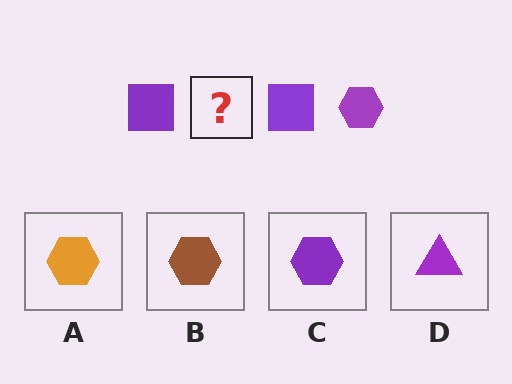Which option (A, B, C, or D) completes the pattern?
C.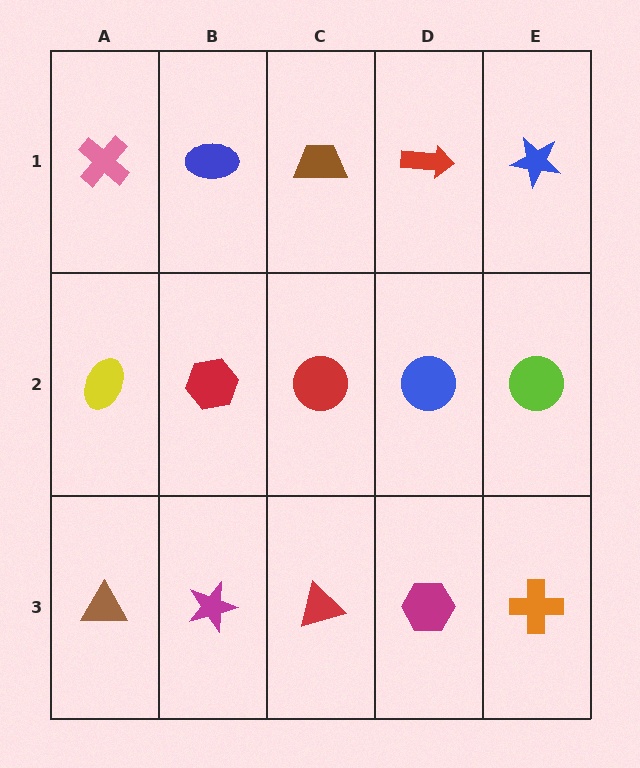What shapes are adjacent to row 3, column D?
A blue circle (row 2, column D), a red triangle (row 3, column C), an orange cross (row 3, column E).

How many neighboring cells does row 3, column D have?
3.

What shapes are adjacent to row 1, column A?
A yellow ellipse (row 2, column A), a blue ellipse (row 1, column B).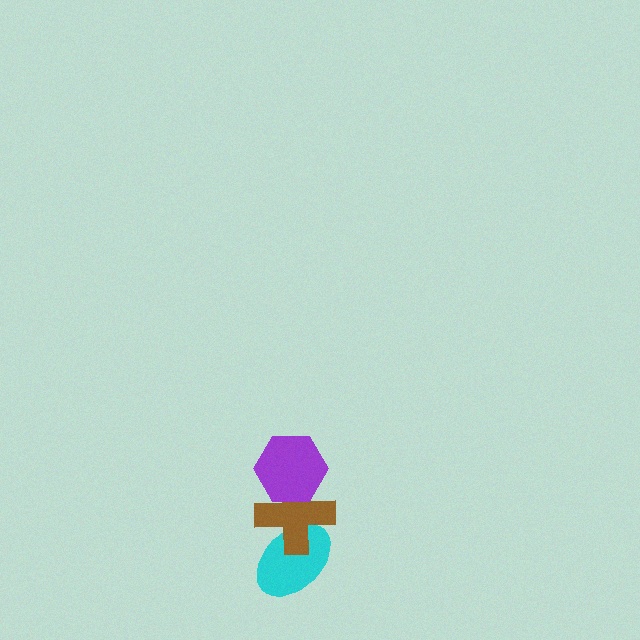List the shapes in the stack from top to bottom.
From top to bottom: the purple hexagon, the brown cross, the cyan ellipse.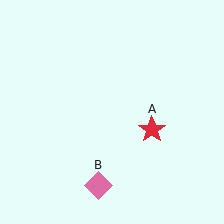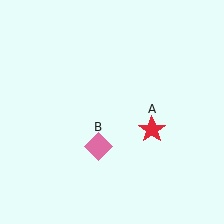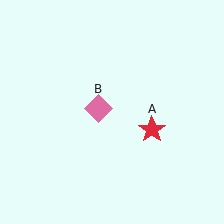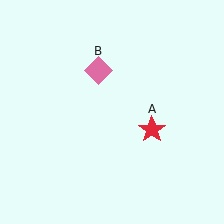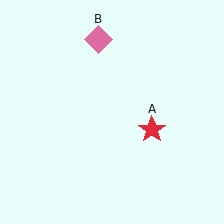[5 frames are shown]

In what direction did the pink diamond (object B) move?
The pink diamond (object B) moved up.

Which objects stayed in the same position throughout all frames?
Red star (object A) remained stationary.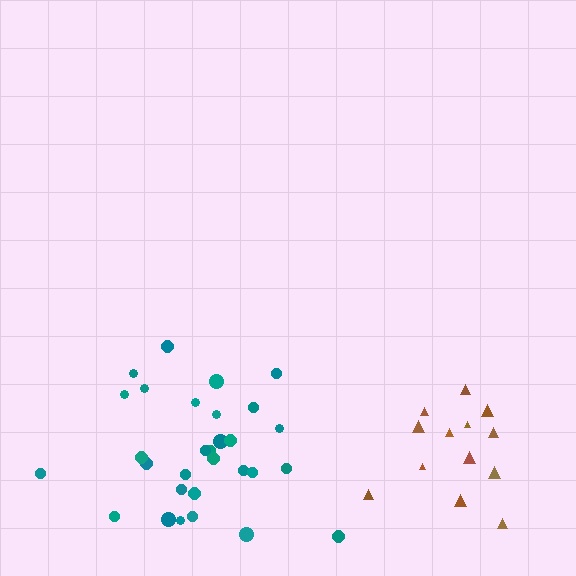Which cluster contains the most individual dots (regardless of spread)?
Teal (30).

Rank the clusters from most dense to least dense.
teal, brown.